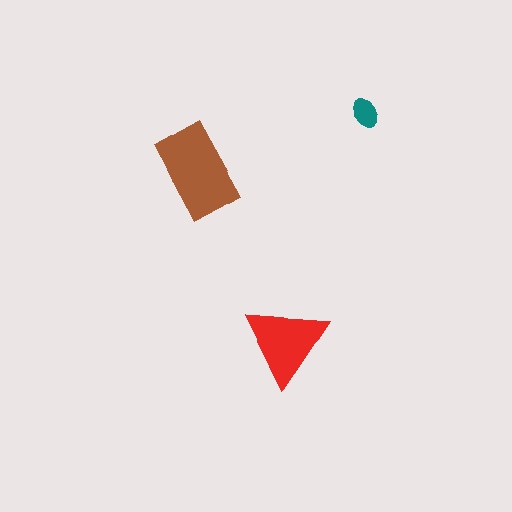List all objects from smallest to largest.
The teal ellipse, the red triangle, the brown rectangle.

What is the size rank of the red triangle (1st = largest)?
2nd.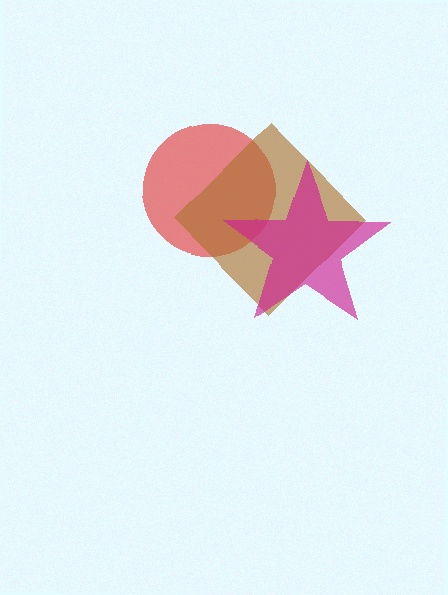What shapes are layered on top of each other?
The layered shapes are: a red circle, a brown diamond, a magenta star.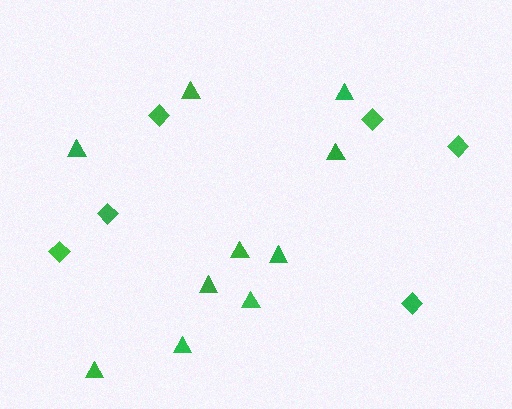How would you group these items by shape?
There are 2 groups: one group of diamonds (6) and one group of triangles (10).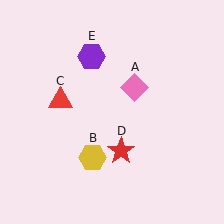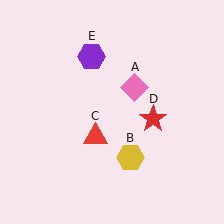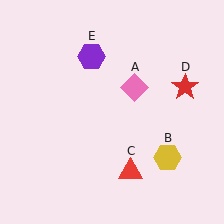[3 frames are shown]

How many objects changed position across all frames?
3 objects changed position: yellow hexagon (object B), red triangle (object C), red star (object D).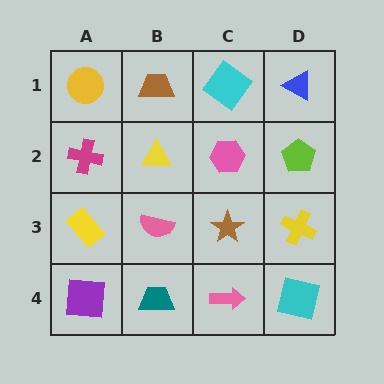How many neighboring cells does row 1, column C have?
3.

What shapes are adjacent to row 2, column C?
A cyan diamond (row 1, column C), a brown star (row 3, column C), a yellow triangle (row 2, column B), a lime pentagon (row 2, column D).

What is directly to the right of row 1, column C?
A blue triangle.